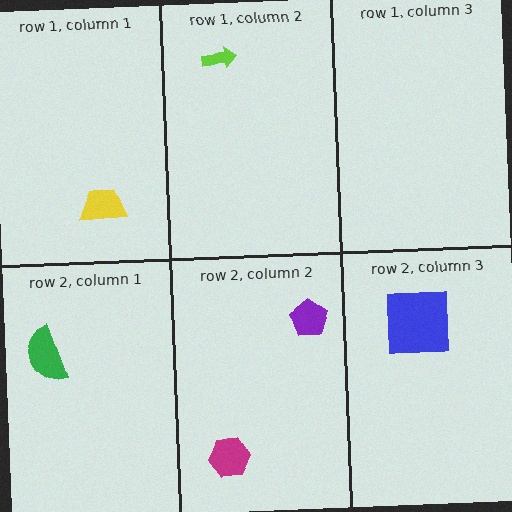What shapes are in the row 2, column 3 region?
The blue square.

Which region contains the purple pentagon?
The row 2, column 2 region.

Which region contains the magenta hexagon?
The row 2, column 2 region.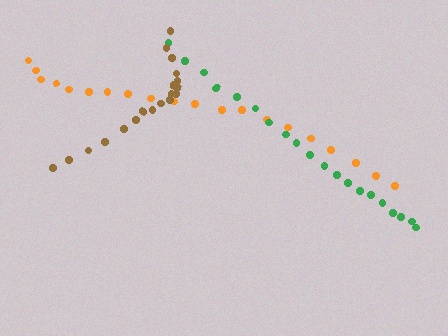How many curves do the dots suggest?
There are 3 distinct paths.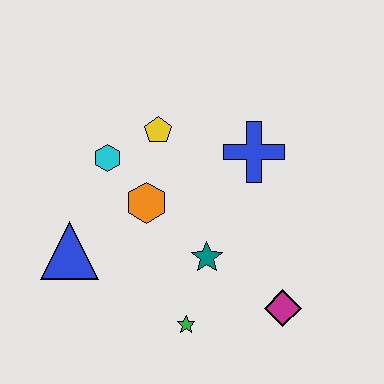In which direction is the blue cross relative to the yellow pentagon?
The blue cross is to the right of the yellow pentagon.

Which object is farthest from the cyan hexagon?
The magenta diamond is farthest from the cyan hexagon.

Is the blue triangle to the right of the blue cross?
No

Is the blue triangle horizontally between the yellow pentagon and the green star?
No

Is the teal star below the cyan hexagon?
Yes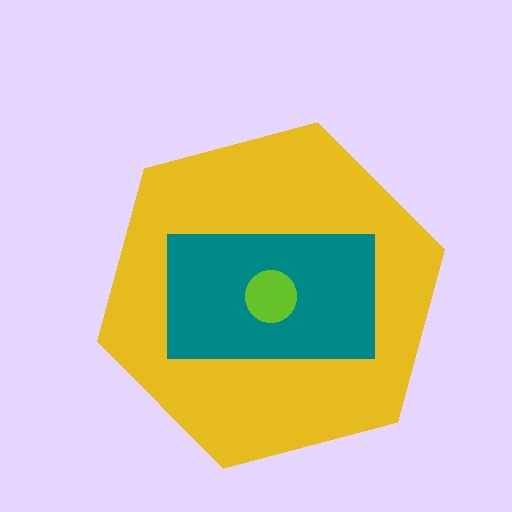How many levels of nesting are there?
3.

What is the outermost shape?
The yellow hexagon.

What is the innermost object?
The lime circle.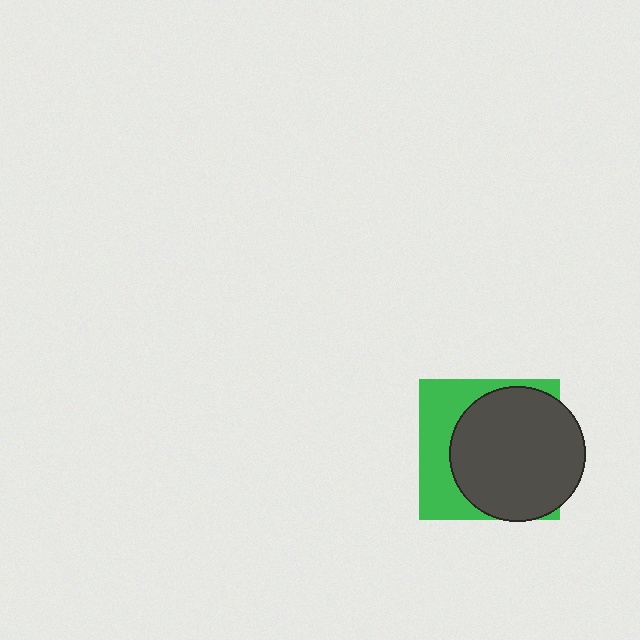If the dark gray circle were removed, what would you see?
You would see the complete green square.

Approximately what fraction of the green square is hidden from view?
Roughly 64% of the green square is hidden behind the dark gray circle.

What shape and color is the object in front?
The object in front is a dark gray circle.